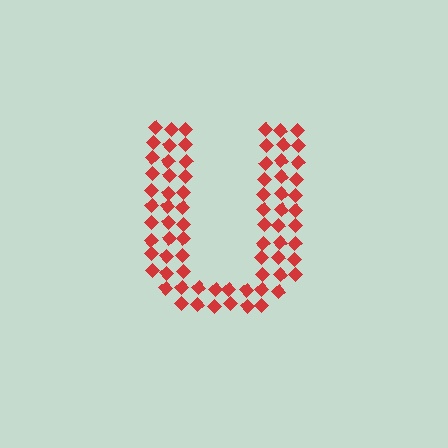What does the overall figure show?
The overall figure shows the letter U.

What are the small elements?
The small elements are diamonds.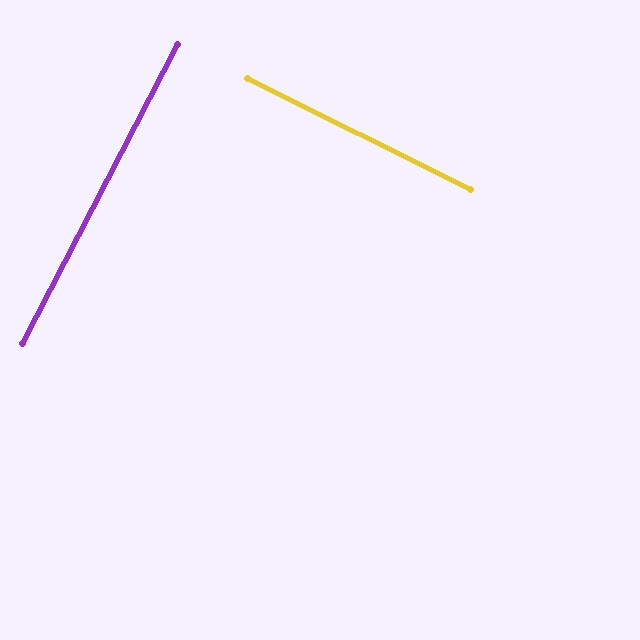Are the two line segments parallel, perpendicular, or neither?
Perpendicular — they meet at approximately 89°.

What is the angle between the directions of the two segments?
Approximately 89 degrees.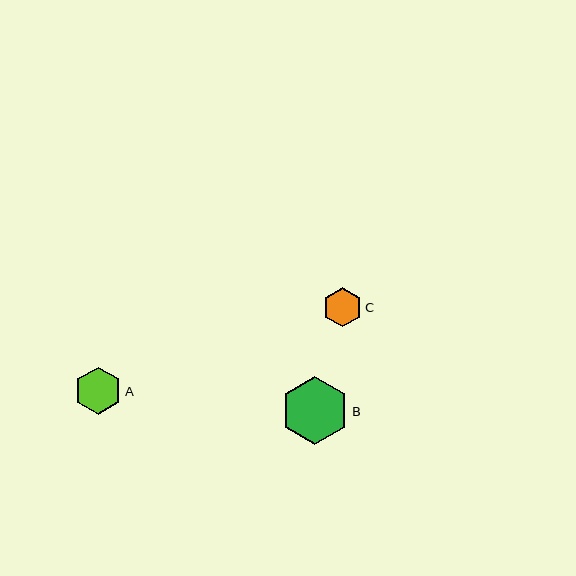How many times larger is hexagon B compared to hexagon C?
Hexagon B is approximately 1.8 times the size of hexagon C.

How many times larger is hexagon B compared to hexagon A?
Hexagon B is approximately 1.5 times the size of hexagon A.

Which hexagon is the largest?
Hexagon B is the largest with a size of approximately 68 pixels.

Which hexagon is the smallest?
Hexagon C is the smallest with a size of approximately 39 pixels.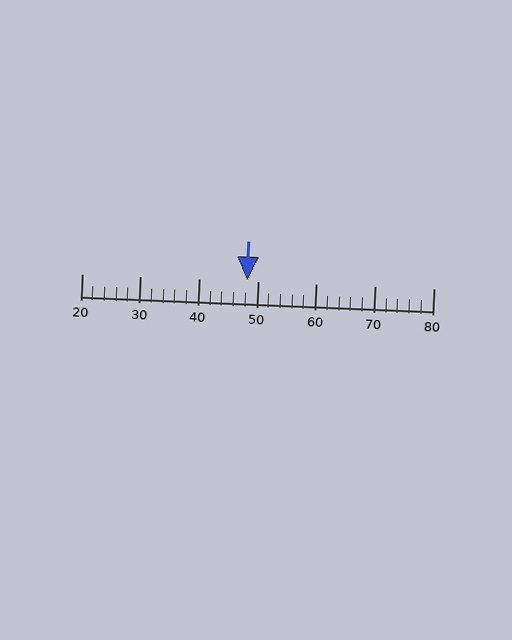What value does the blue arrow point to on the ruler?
The blue arrow points to approximately 48.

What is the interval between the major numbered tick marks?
The major tick marks are spaced 10 units apart.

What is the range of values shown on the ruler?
The ruler shows values from 20 to 80.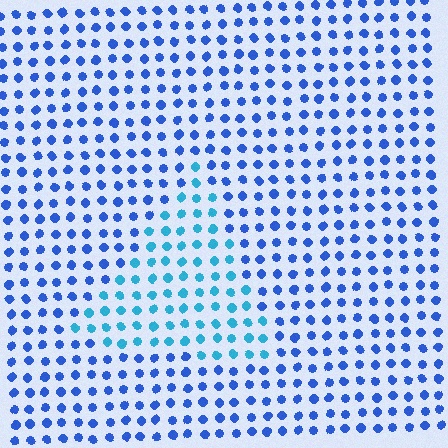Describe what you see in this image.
The image is filled with small blue elements in a uniform arrangement. A triangle-shaped region is visible where the elements are tinted to a slightly different hue, forming a subtle color boundary.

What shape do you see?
I see a triangle.